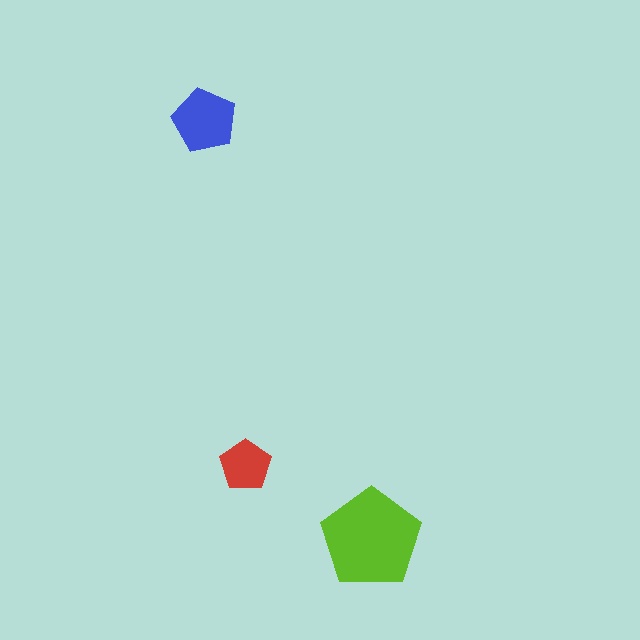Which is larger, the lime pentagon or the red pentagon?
The lime one.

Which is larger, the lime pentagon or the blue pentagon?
The lime one.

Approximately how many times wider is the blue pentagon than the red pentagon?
About 1.5 times wider.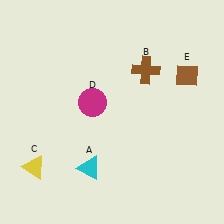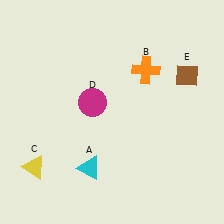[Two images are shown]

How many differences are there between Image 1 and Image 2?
There is 1 difference between the two images.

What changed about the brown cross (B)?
In Image 1, B is brown. In Image 2, it changed to orange.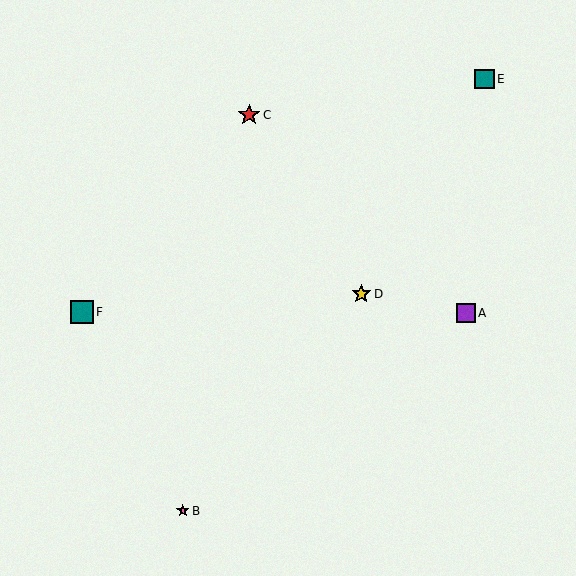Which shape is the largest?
The teal square (labeled F) is the largest.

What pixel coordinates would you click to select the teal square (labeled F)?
Click at (82, 312) to select the teal square F.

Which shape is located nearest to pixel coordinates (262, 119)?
The red star (labeled C) at (249, 115) is nearest to that location.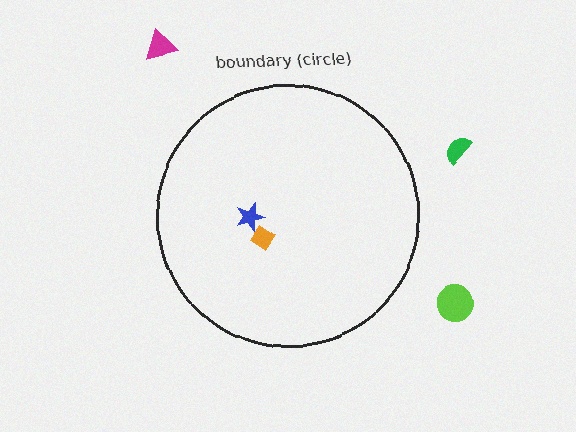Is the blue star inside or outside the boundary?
Inside.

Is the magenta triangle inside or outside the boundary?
Outside.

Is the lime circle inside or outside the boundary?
Outside.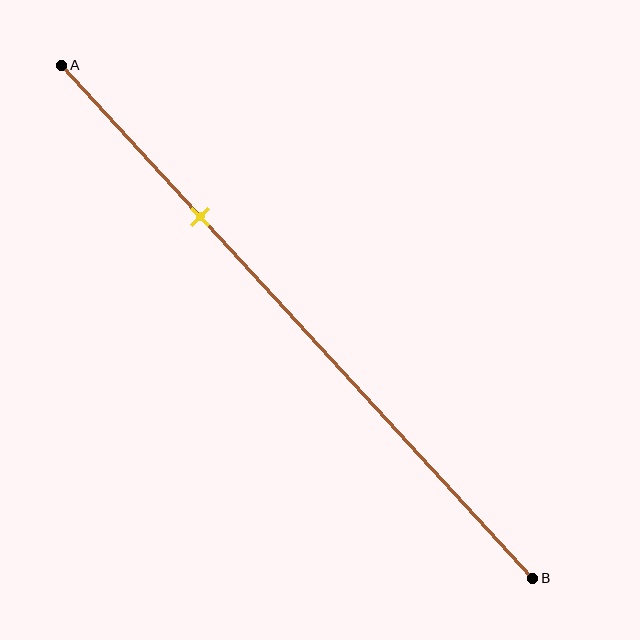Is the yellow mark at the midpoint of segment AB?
No, the mark is at about 30% from A, not at the 50% midpoint.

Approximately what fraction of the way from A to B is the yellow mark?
The yellow mark is approximately 30% of the way from A to B.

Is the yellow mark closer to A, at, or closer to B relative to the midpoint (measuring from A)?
The yellow mark is closer to point A than the midpoint of segment AB.